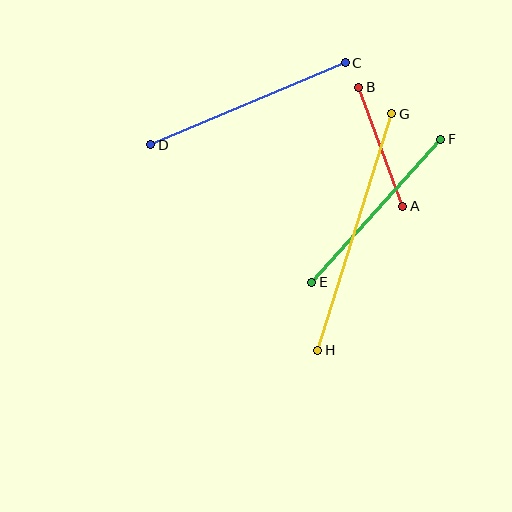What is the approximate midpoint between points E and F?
The midpoint is at approximately (376, 211) pixels.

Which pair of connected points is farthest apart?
Points G and H are farthest apart.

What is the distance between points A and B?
The distance is approximately 127 pixels.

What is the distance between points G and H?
The distance is approximately 248 pixels.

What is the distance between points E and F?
The distance is approximately 193 pixels.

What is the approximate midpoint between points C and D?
The midpoint is at approximately (248, 104) pixels.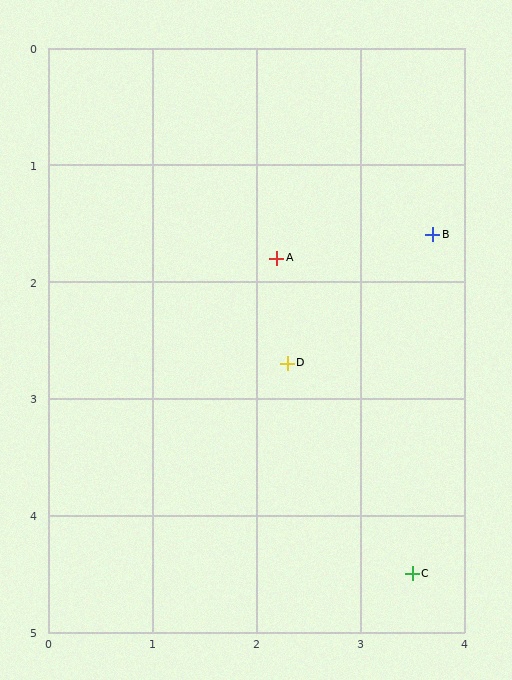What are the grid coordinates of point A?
Point A is at approximately (2.2, 1.8).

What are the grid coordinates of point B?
Point B is at approximately (3.7, 1.6).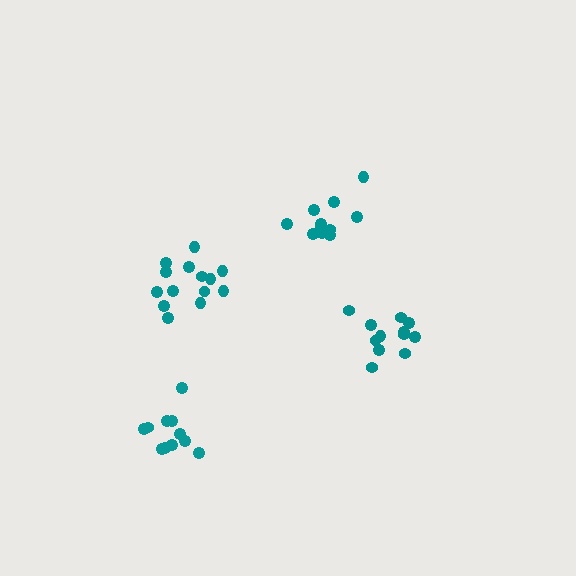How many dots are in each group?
Group 1: 11 dots, Group 2: 12 dots, Group 3: 14 dots, Group 4: 14 dots (51 total).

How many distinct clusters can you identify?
There are 4 distinct clusters.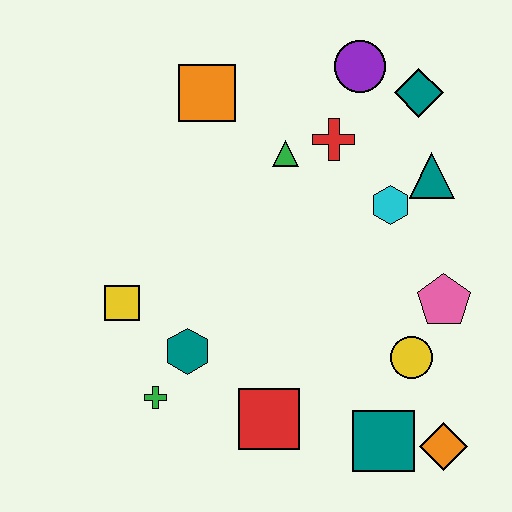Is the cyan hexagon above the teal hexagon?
Yes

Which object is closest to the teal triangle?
The cyan hexagon is closest to the teal triangle.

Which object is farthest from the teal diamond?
The green cross is farthest from the teal diamond.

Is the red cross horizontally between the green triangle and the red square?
No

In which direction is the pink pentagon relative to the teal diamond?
The pink pentagon is below the teal diamond.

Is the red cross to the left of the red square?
No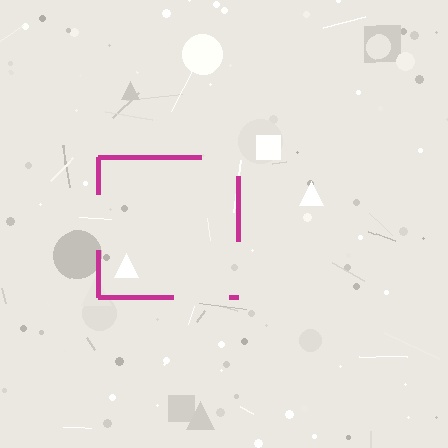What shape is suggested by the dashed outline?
The dashed outline suggests a square.